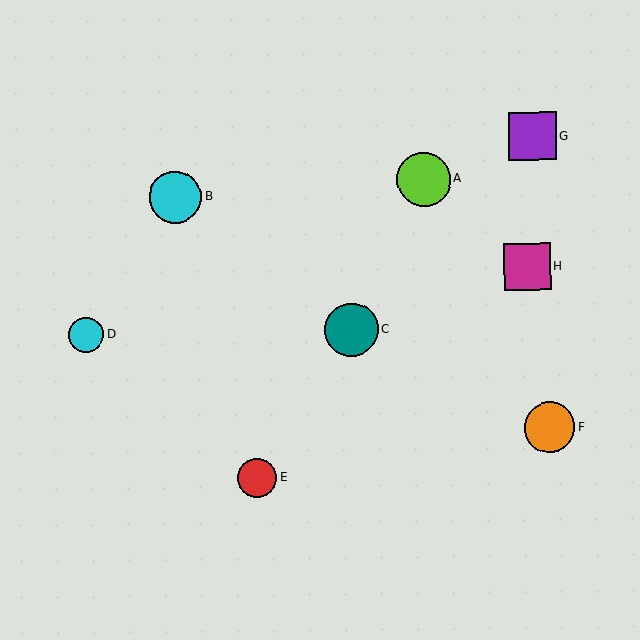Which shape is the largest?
The lime circle (labeled A) is the largest.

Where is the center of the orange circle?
The center of the orange circle is at (550, 428).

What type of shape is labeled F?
Shape F is an orange circle.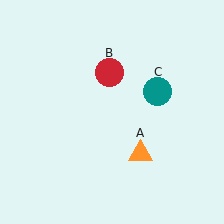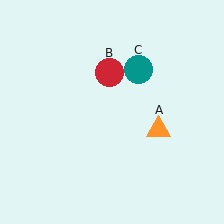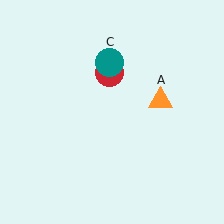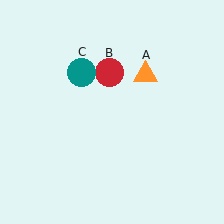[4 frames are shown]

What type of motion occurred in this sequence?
The orange triangle (object A), teal circle (object C) rotated counterclockwise around the center of the scene.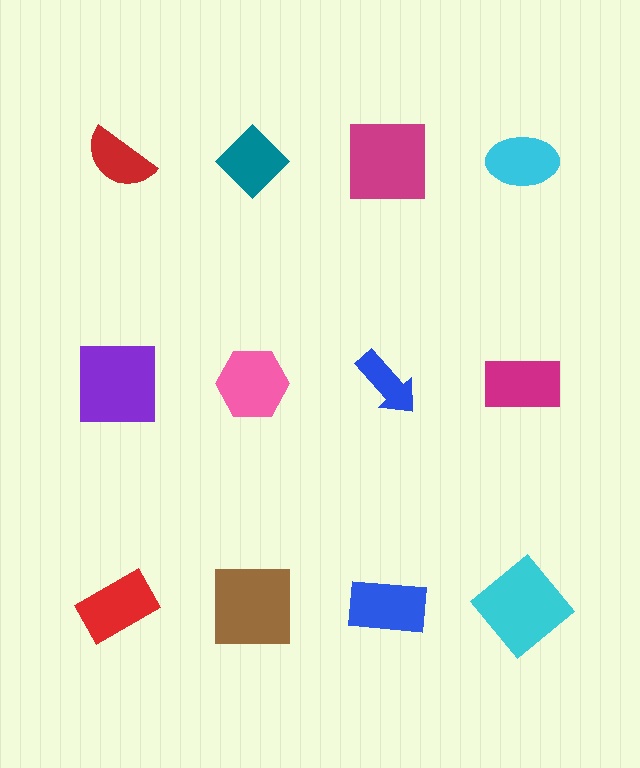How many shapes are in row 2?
4 shapes.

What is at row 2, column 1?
A purple square.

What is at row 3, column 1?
A red rectangle.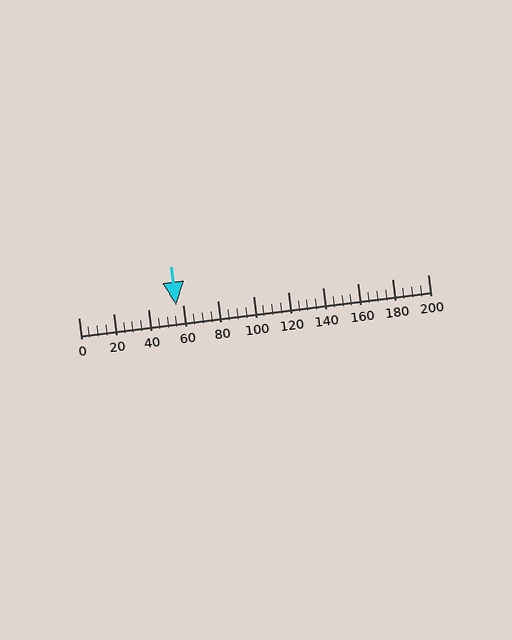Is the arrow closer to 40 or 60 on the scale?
The arrow is closer to 60.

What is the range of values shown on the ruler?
The ruler shows values from 0 to 200.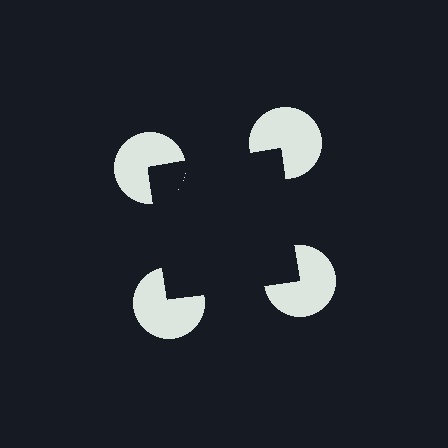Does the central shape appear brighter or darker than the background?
It typically appears slightly darker than the background, even though no actual brightness change is drawn.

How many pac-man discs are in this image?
There are 4 — one at each vertex of the illusory square.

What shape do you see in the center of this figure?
An illusory square — its edges are inferred from the aligned wedge cuts in the pac-man discs, not physically drawn.